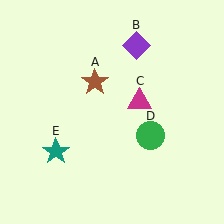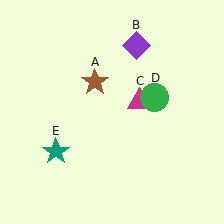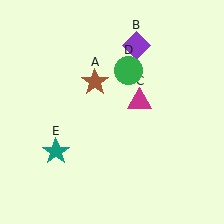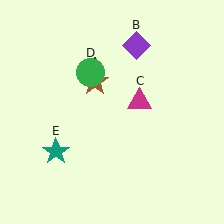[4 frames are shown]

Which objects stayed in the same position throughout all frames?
Brown star (object A) and purple diamond (object B) and magenta triangle (object C) and teal star (object E) remained stationary.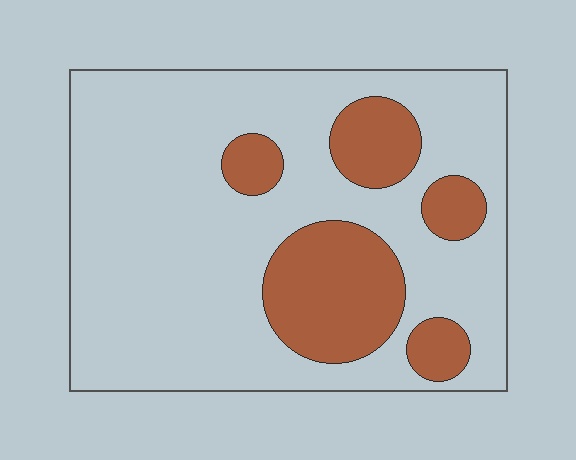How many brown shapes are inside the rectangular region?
5.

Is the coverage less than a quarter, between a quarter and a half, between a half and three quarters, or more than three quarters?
Less than a quarter.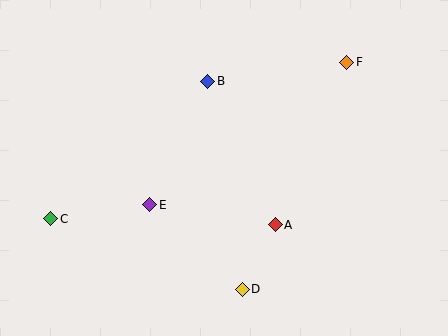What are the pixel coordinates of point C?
Point C is at (51, 219).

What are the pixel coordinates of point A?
Point A is at (275, 225).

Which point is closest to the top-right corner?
Point F is closest to the top-right corner.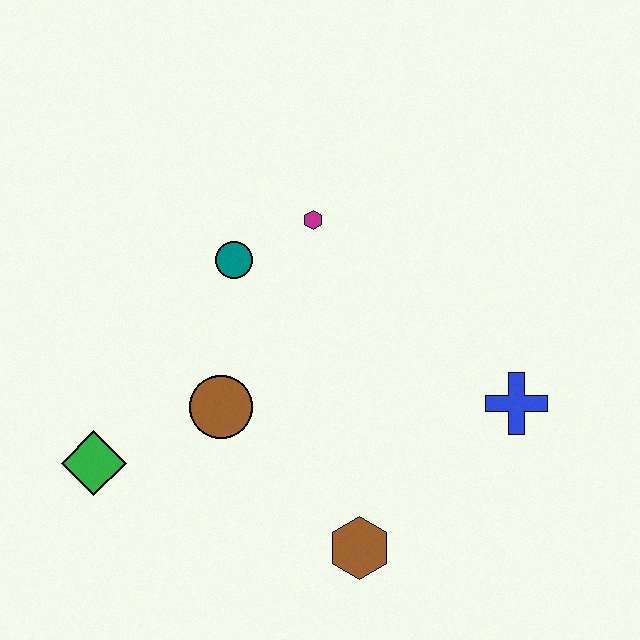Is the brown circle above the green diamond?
Yes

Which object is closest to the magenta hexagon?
The teal circle is closest to the magenta hexagon.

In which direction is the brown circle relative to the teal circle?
The brown circle is below the teal circle.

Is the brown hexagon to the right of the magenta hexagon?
Yes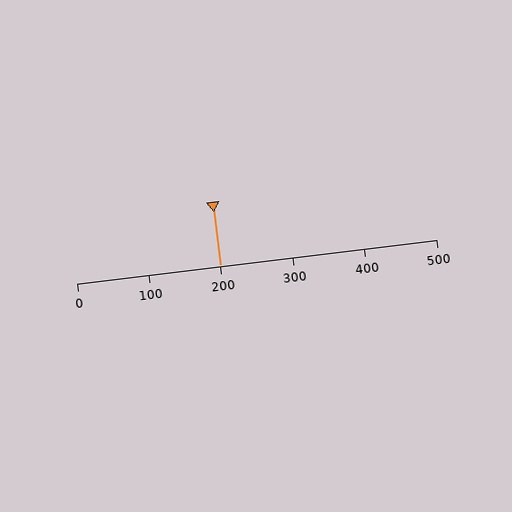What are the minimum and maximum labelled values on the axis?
The axis runs from 0 to 500.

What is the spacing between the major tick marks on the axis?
The major ticks are spaced 100 apart.